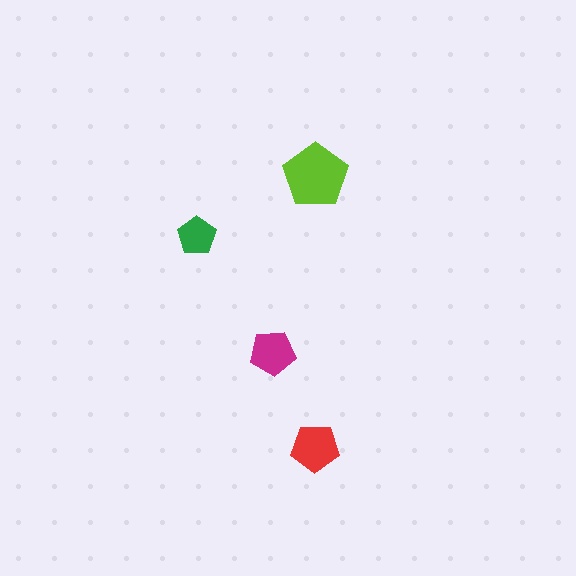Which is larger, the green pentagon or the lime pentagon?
The lime one.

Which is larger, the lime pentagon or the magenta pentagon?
The lime one.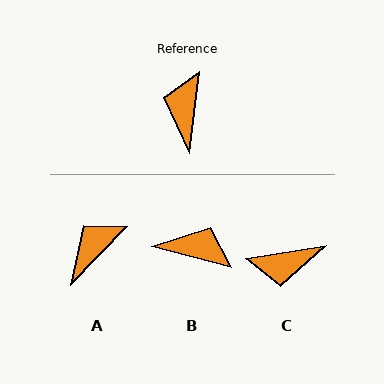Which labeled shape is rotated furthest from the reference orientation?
C, about 106 degrees away.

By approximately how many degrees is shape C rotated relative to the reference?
Approximately 106 degrees counter-clockwise.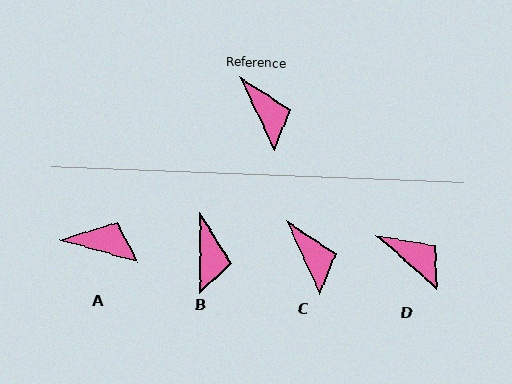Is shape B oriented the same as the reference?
No, it is off by about 25 degrees.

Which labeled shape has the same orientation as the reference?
C.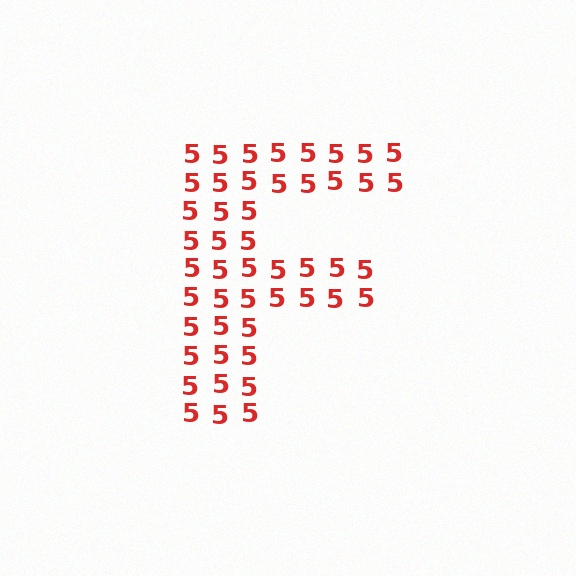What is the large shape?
The large shape is the letter F.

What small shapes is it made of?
It is made of small digit 5's.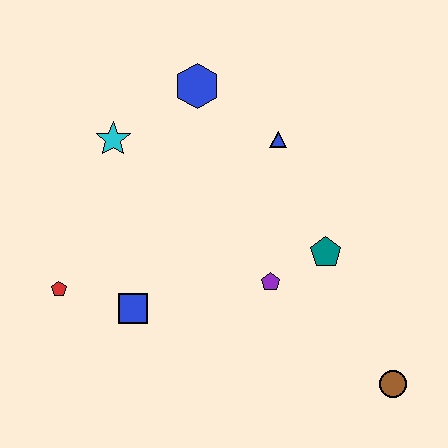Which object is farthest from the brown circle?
The cyan star is farthest from the brown circle.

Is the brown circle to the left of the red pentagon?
No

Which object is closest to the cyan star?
The blue hexagon is closest to the cyan star.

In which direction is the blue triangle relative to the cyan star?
The blue triangle is to the right of the cyan star.